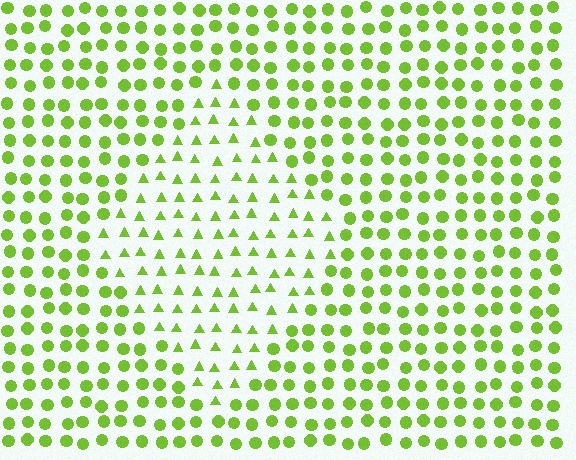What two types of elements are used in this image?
The image uses triangles inside the diamond region and circles outside it.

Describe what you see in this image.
The image is filled with small lime elements arranged in a uniform grid. A diamond-shaped region contains triangles, while the surrounding area contains circles. The boundary is defined purely by the change in element shape.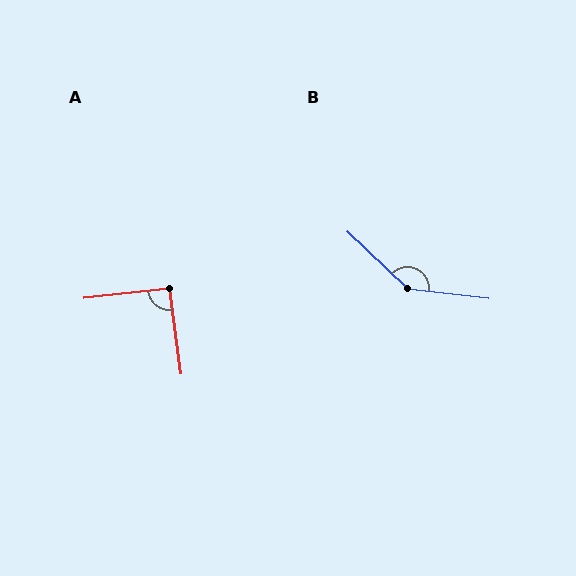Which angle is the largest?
B, at approximately 143 degrees.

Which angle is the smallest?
A, at approximately 91 degrees.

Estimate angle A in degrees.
Approximately 91 degrees.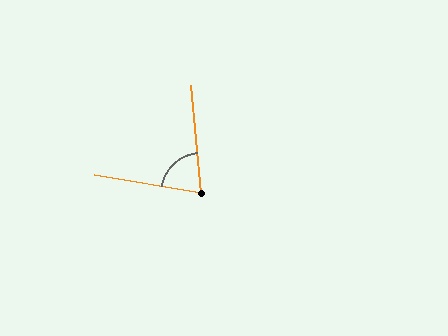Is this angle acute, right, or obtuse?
It is acute.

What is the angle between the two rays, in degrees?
Approximately 74 degrees.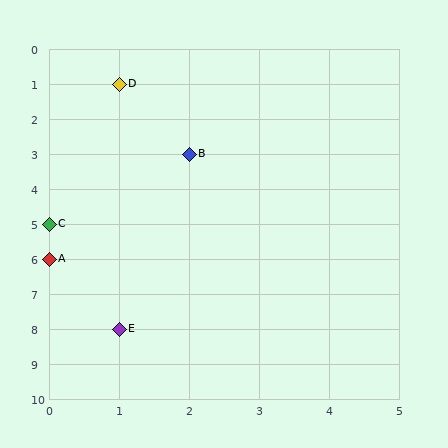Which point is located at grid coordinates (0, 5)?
Point C is at (0, 5).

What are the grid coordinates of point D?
Point D is at grid coordinates (1, 1).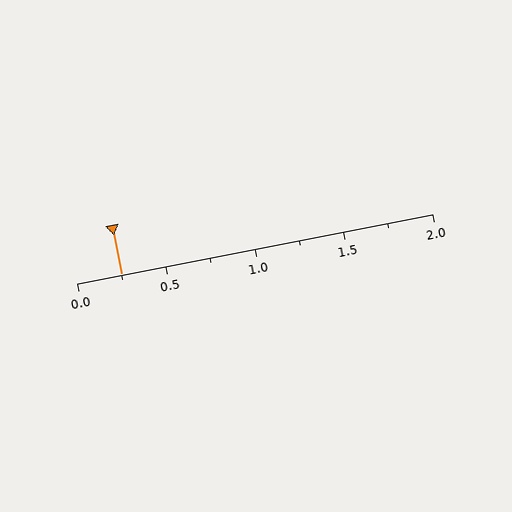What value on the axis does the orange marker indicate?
The marker indicates approximately 0.25.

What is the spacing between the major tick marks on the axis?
The major ticks are spaced 0.5 apart.